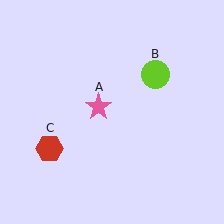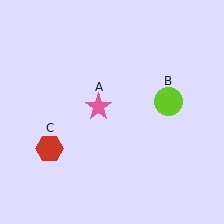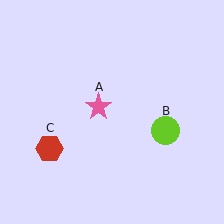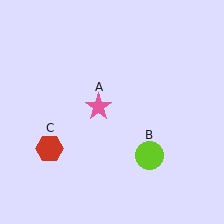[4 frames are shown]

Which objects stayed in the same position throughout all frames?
Pink star (object A) and red hexagon (object C) remained stationary.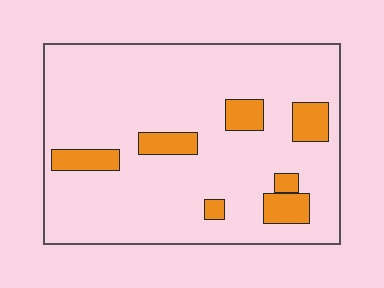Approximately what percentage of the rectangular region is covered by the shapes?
Approximately 15%.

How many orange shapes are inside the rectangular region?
7.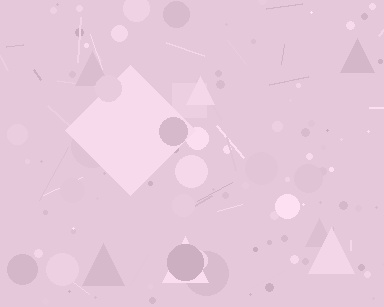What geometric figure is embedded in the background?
A diamond is embedded in the background.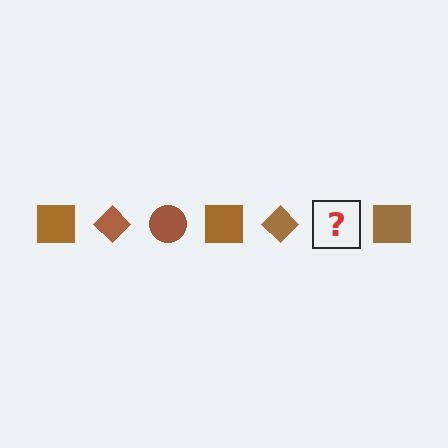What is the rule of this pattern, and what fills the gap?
The rule is that the pattern cycles through square, diamond, circle shapes in brown. The gap should be filled with a brown circle.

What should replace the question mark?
The question mark should be replaced with a brown circle.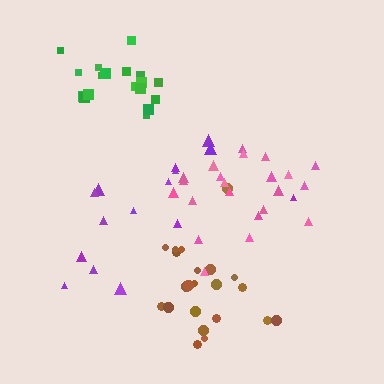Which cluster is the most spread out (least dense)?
Purple.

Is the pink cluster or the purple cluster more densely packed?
Pink.